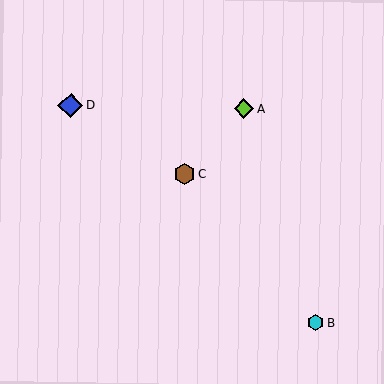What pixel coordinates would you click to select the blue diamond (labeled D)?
Click at (71, 106) to select the blue diamond D.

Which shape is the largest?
The blue diamond (labeled D) is the largest.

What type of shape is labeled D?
Shape D is a blue diamond.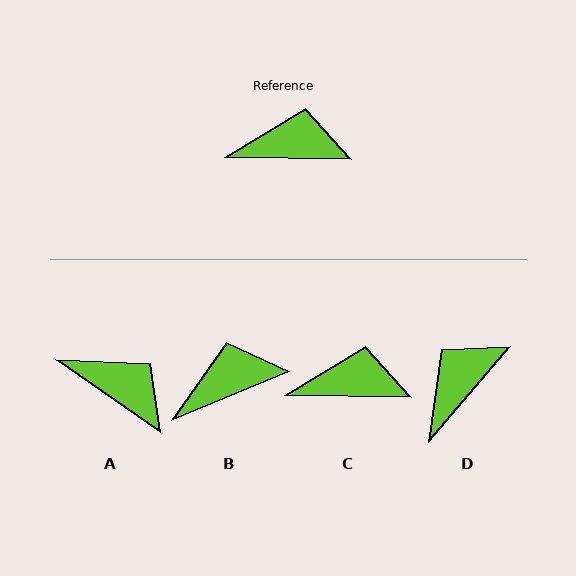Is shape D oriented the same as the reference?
No, it is off by about 50 degrees.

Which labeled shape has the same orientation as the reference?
C.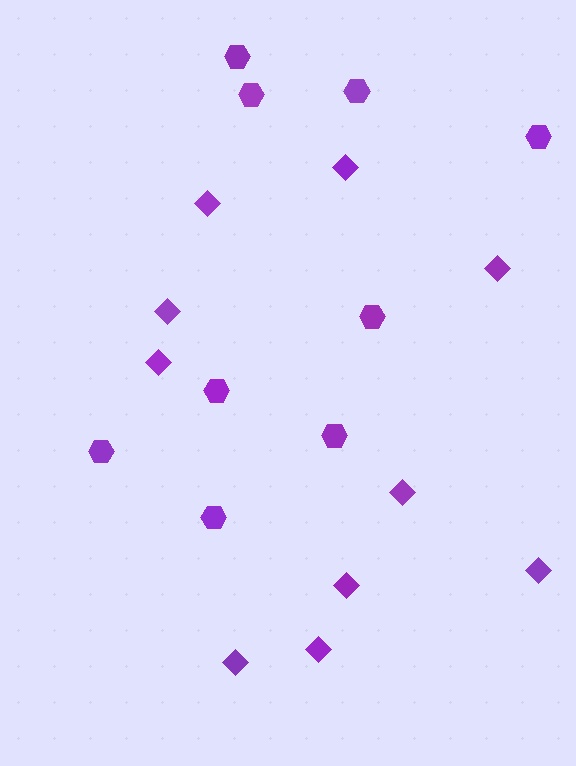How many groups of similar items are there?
There are 2 groups: one group of diamonds (10) and one group of hexagons (9).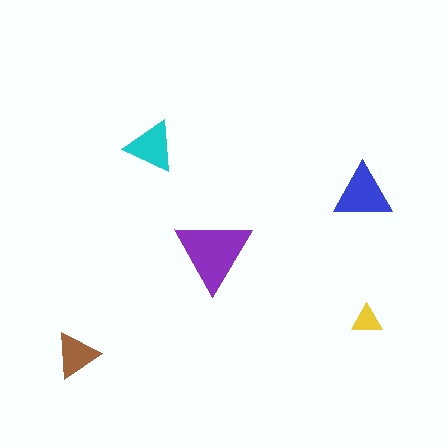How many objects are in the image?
There are 5 objects in the image.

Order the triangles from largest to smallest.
the purple one, the blue one, the cyan one, the brown one, the yellow one.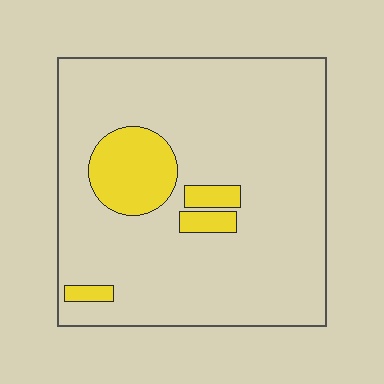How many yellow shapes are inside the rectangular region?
4.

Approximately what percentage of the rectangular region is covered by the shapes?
Approximately 15%.